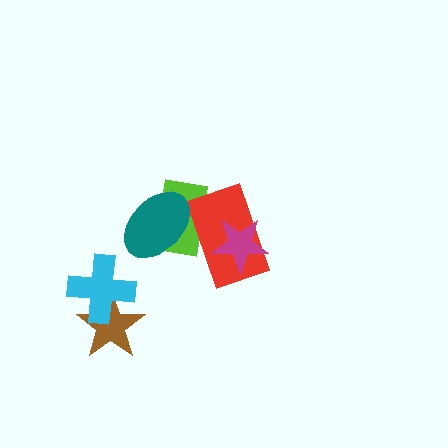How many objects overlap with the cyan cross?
1 object overlaps with the cyan cross.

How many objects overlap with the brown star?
1 object overlaps with the brown star.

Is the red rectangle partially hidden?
Yes, it is partially covered by another shape.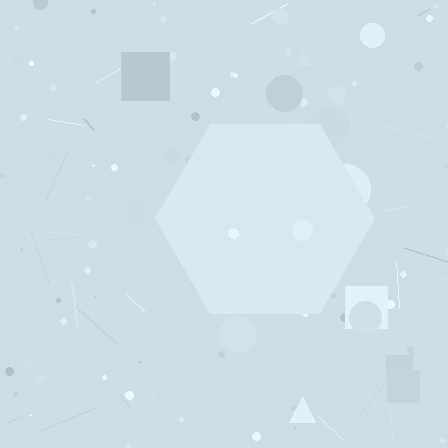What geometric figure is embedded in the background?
A hexagon is embedded in the background.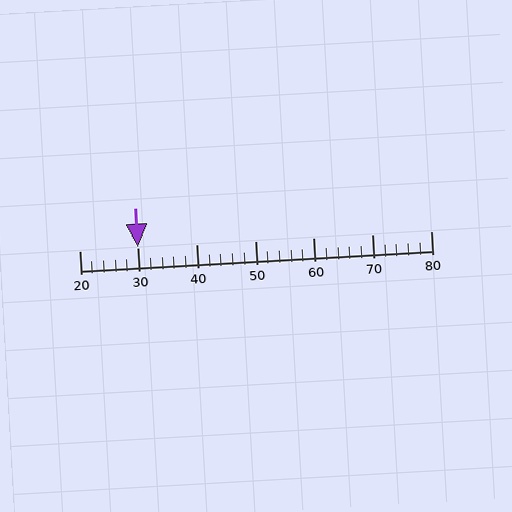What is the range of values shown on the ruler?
The ruler shows values from 20 to 80.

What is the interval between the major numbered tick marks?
The major tick marks are spaced 10 units apart.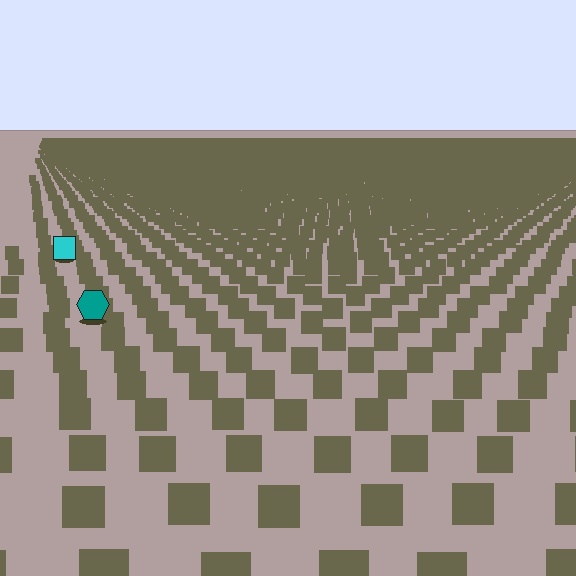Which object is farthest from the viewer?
The cyan square is farthest from the viewer. It appears smaller and the ground texture around it is denser.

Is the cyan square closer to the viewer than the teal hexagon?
No. The teal hexagon is closer — you can tell from the texture gradient: the ground texture is coarser near it.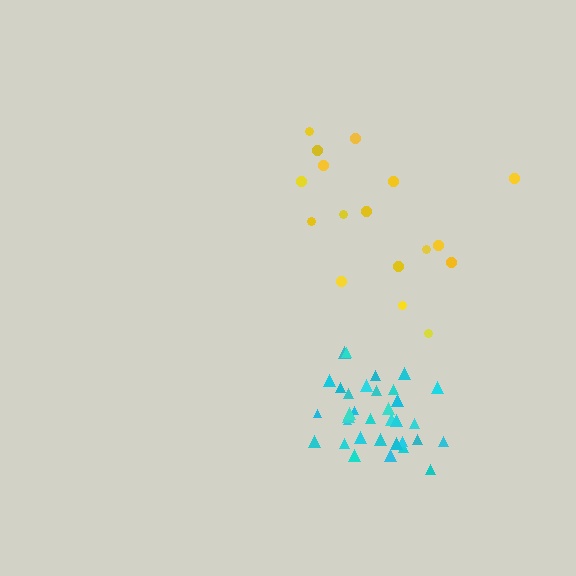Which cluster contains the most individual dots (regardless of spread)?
Cyan (35).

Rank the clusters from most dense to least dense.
cyan, yellow.